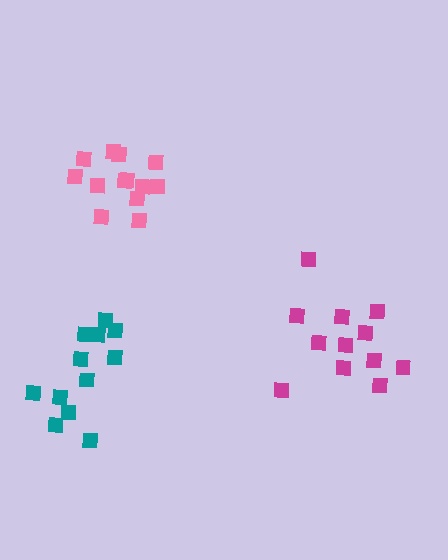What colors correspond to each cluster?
The clusters are colored: pink, teal, magenta.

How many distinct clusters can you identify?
There are 3 distinct clusters.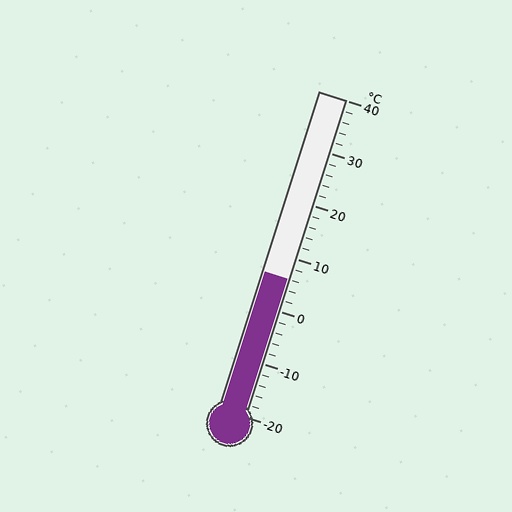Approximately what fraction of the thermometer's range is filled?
The thermometer is filled to approximately 45% of its range.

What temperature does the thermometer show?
The thermometer shows approximately 6°C.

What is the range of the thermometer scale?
The thermometer scale ranges from -20°C to 40°C.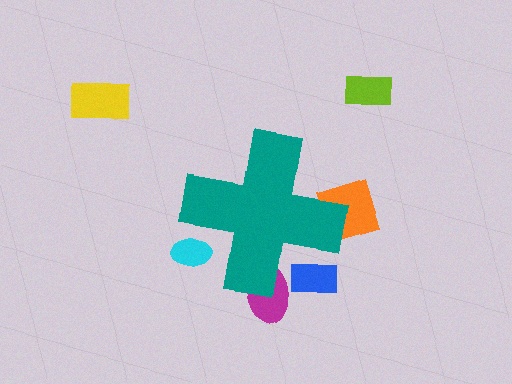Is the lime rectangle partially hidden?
No, the lime rectangle is fully visible.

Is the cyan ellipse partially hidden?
Yes, the cyan ellipse is partially hidden behind the teal cross.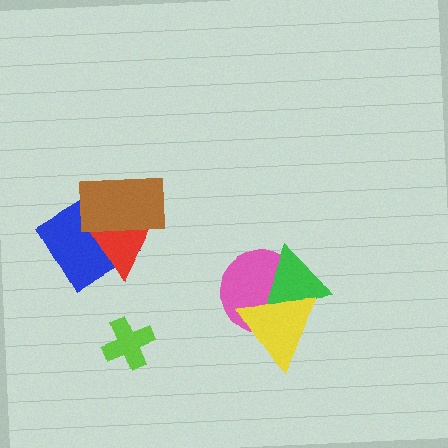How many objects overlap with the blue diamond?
2 objects overlap with the blue diamond.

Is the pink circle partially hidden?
Yes, it is partially covered by another shape.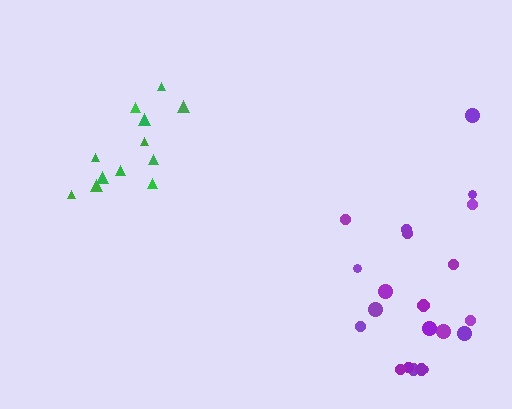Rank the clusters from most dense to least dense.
purple, green.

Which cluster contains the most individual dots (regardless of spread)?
Purple (22).